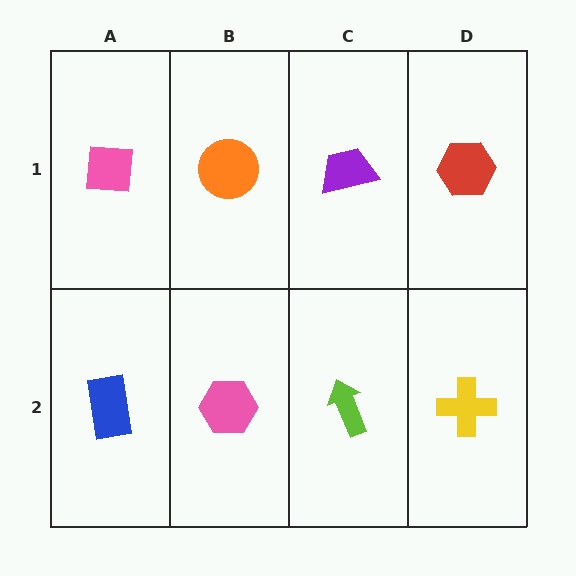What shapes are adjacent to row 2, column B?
An orange circle (row 1, column B), a blue rectangle (row 2, column A), a lime arrow (row 2, column C).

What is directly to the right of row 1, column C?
A red hexagon.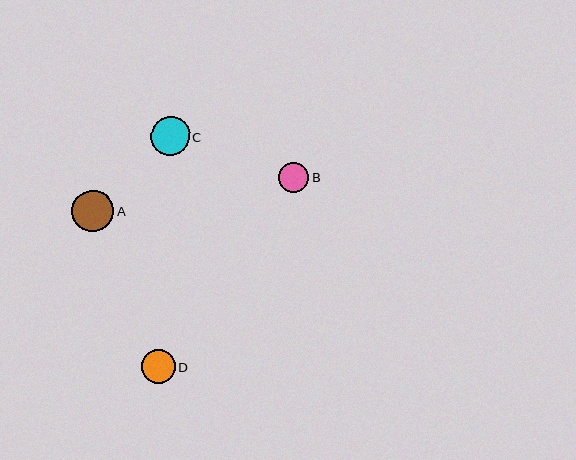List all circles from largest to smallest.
From largest to smallest: A, C, D, B.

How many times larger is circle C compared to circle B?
Circle C is approximately 1.3 times the size of circle B.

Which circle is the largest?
Circle A is the largest with a size of approximately 42 pixels.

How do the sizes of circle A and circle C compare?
Circle A and circle C are approximately the same size.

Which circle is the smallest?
Circle B is the smallest with a size of approximately 30 pixels.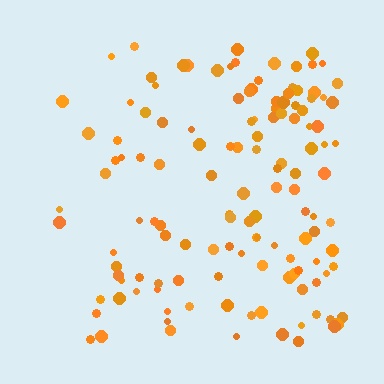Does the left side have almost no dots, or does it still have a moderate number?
Still a moderate number, just noticeably fewer than the right.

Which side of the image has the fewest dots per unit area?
The left.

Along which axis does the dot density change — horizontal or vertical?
Horizontal.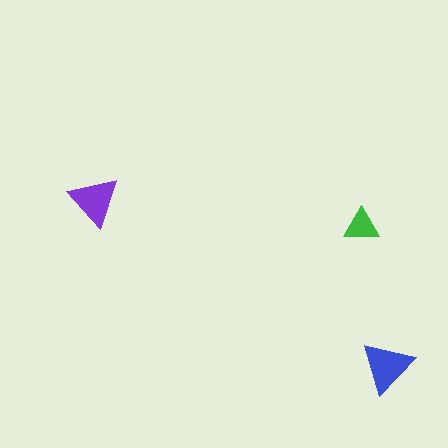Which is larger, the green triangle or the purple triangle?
The purple one.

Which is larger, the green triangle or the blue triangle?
The blue one.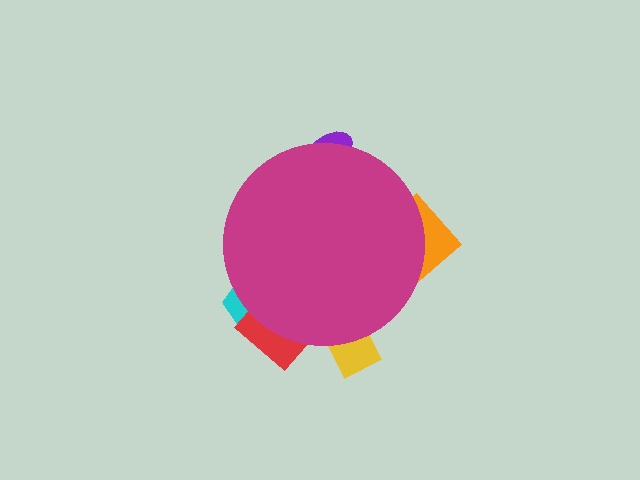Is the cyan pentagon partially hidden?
Yes, the cyan pentagon is partially hidden behind the magenta circle.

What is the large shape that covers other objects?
A magenta circle.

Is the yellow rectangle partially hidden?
Yes, the yellow rectangle is partially hidden behind the magenta circle.